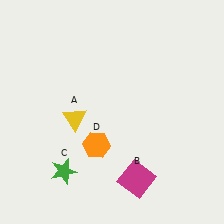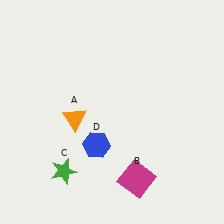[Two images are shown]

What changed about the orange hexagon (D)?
In Image 1, D is orange. In Image 2, it changed to blue.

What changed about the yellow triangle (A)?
In Image 1, A is yellow. In Image 2, it changed to orange.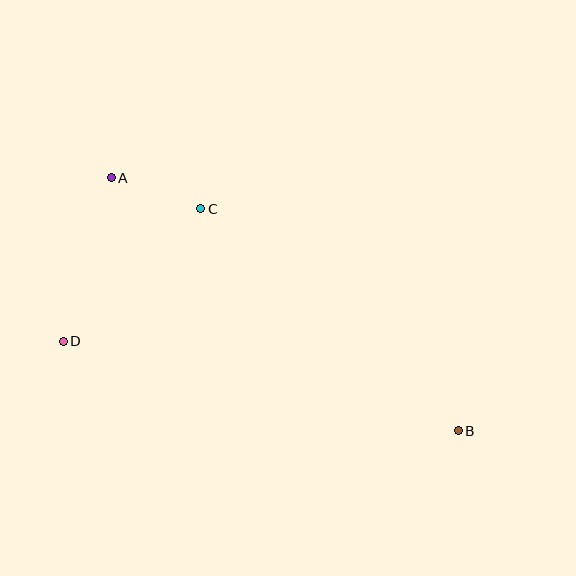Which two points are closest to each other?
Points A and C are closest to each other.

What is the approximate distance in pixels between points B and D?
The distance between B and D is approximately 405 pixels.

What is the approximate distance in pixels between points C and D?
The distance between C and D is approximately 191 pixels.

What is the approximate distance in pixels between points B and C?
The distance between B and C is approximately 340 pixels.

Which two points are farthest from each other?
Points A and B are farthest from each other.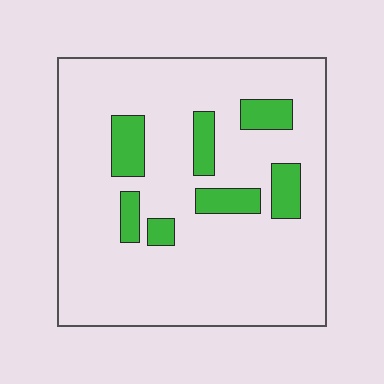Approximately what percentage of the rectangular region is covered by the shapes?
Approximately 15%.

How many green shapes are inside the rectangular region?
7.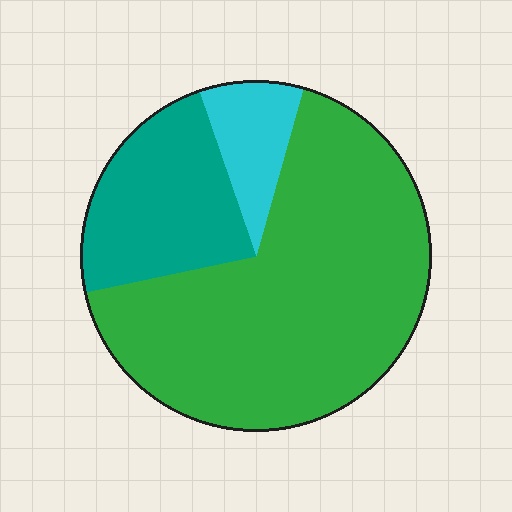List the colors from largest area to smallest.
From largest to smallest: green, teal, cyan.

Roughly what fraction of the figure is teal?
Teal takes up between a sixth and a third of the figure.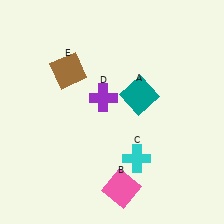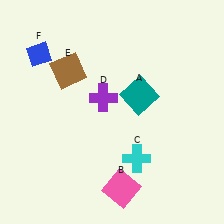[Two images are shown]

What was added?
A blue diamond (F) was added in Image 2.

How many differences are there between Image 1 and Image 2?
There is 1 difference between the two images.